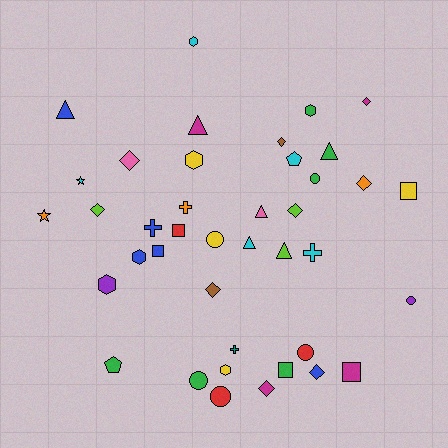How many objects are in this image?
There are 40 objects.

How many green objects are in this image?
There are 6 green objects.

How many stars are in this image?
There are 2 stars.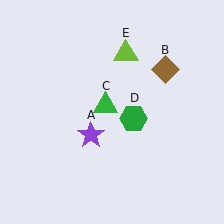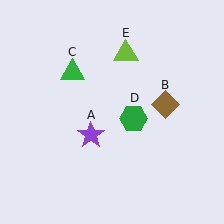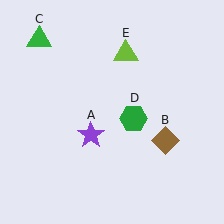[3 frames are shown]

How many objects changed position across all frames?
2 objects changed position: brown diamond (object B), green triangle (object C).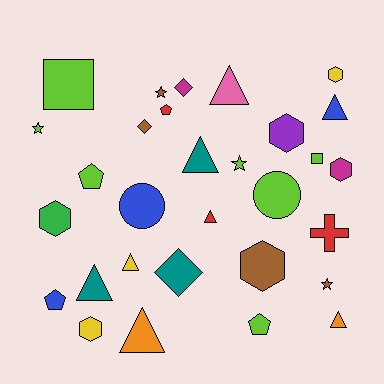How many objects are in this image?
There are 30 objects.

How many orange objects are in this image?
There are 2 orange objects.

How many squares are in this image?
There are 2 squares.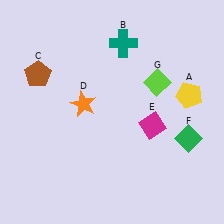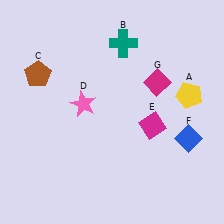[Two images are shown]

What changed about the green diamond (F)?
In Image 1, F is green. In Image 2, it changed to blue.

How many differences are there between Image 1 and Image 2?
There are 3 differences between the two images.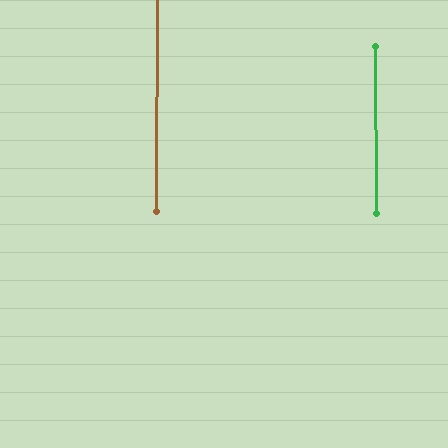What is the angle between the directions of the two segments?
Approximately 0 degrees.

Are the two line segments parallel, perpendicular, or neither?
Parallel — their directions differ by only 0.3°.